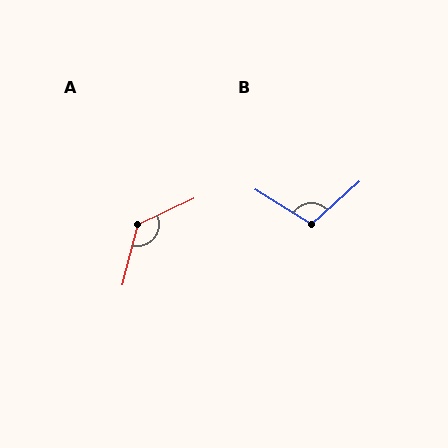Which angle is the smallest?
B, at approximately 107 degrees.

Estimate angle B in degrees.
Approximately 107 degrees.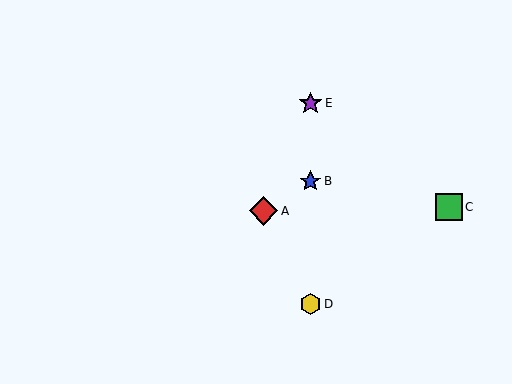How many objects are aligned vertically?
3 objects (B, D, E) are aligned vertically.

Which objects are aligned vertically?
Objects B, D, E are aligned vertically.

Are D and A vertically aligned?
No, D is at x≈310 and A is at x≈264.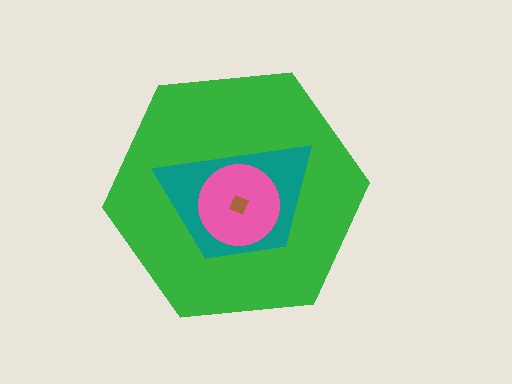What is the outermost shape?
The green hexagon.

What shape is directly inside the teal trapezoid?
The pink circle.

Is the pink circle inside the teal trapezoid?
Yes.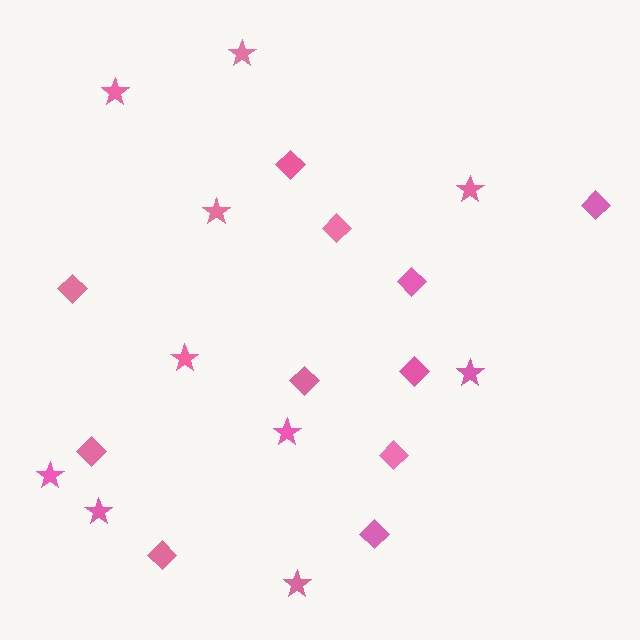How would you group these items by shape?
There are 2 groups: one group of diamonds (11) and one group of stars (10).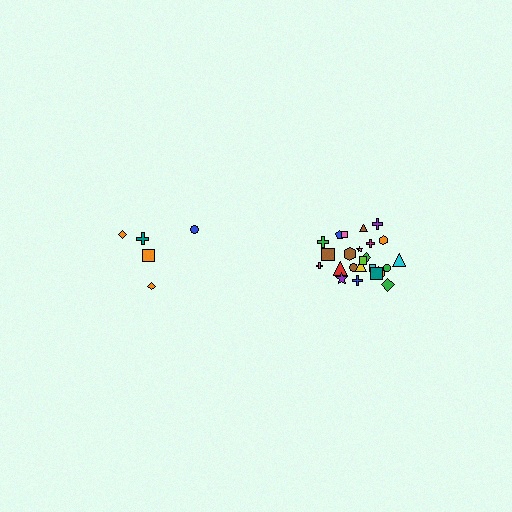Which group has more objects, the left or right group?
The right group.